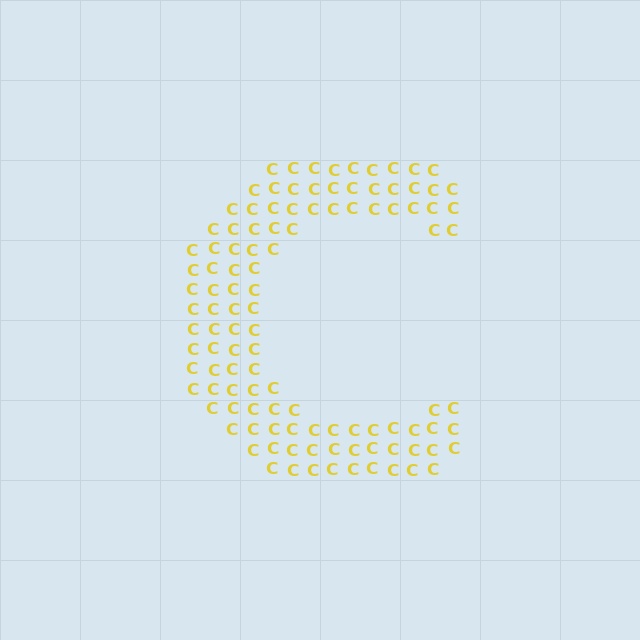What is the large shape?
The large shape is the letter C.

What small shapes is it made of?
It is made of small letter C's.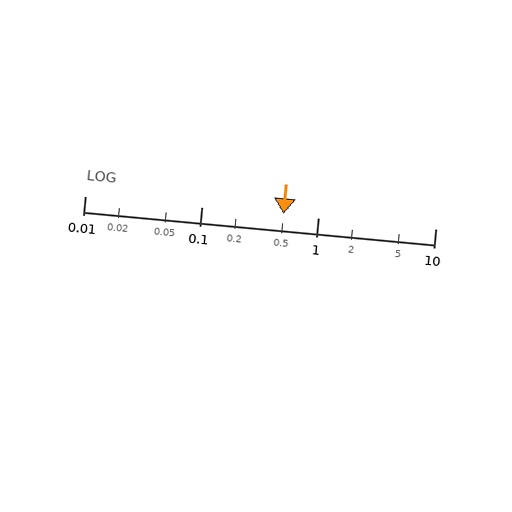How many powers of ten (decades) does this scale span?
The scale spans 3 decades, from 0.01 to 10.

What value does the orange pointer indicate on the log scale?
The pointer indicates approximately 0.5.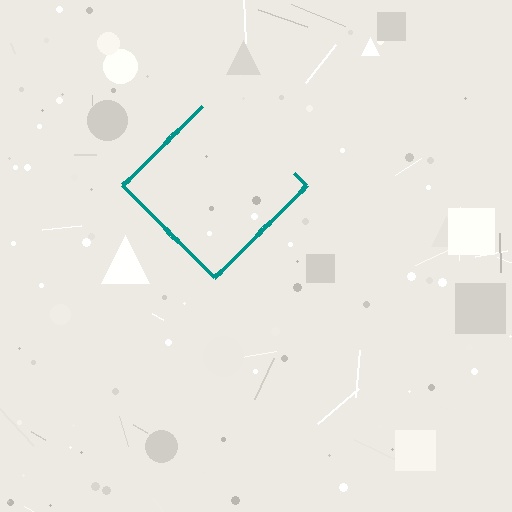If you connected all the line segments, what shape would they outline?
They would outline a diamond.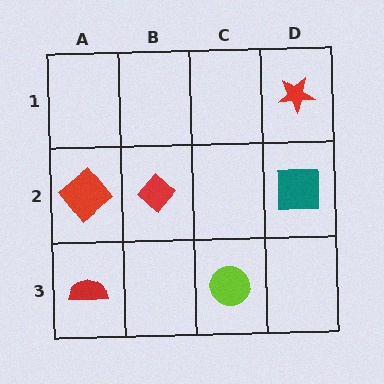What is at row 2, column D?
A teal square.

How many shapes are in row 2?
3 shapes.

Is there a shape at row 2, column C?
No, that cell is empty.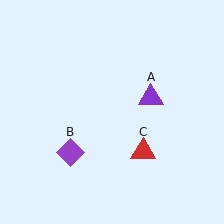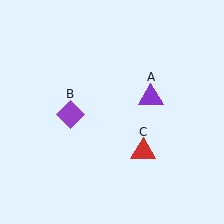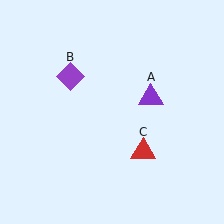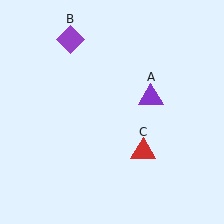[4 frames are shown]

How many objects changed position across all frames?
1 object changed position: purple diamond (object B).